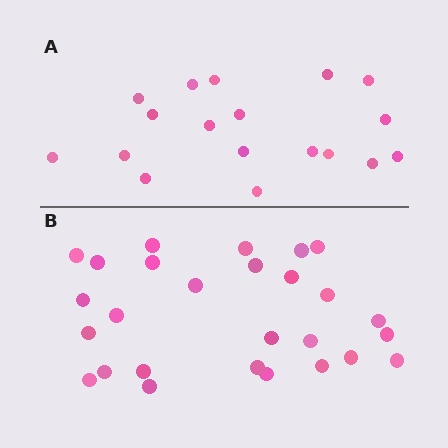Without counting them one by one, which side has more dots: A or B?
Region B (the bottom region) has more dots.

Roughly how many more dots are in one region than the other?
Region B has roughly 8 or so more dots than region A.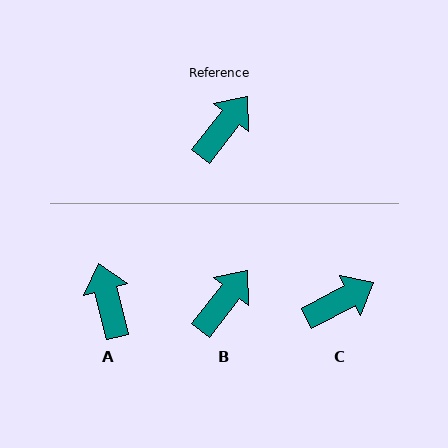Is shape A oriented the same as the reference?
No, it is off by about 53 degrees.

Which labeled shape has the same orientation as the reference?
B.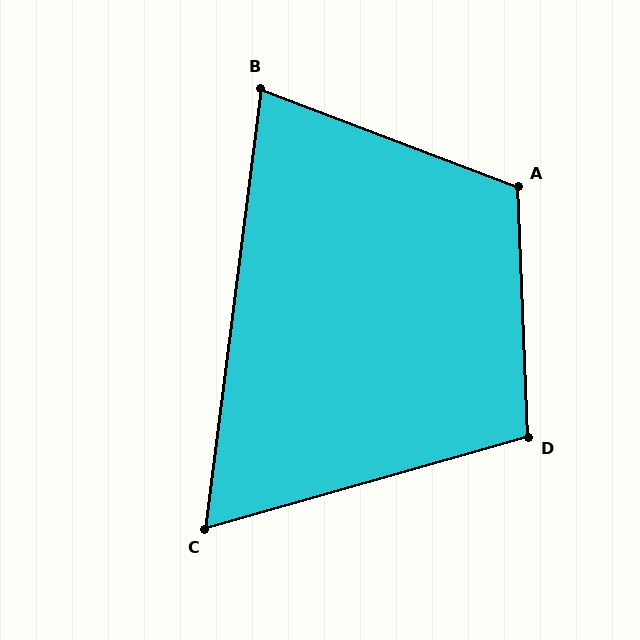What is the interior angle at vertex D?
Approximately 103 degrees (obtuse).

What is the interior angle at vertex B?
Approximately 77 degrees (acute).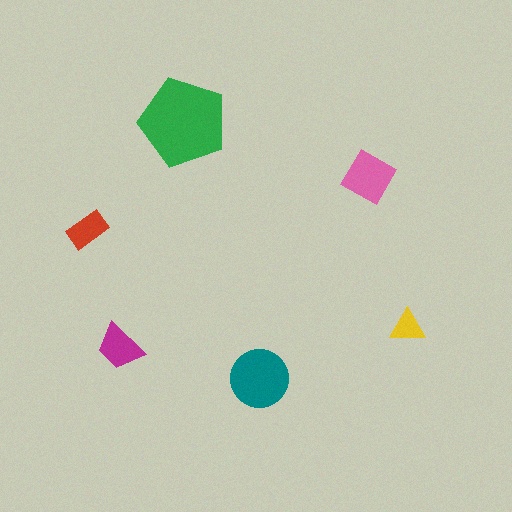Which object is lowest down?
The teal circle is bottommost.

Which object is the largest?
The green pentagon.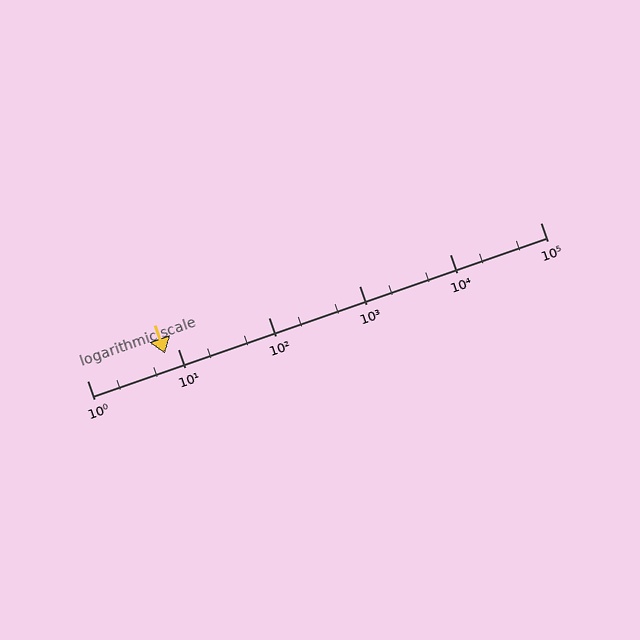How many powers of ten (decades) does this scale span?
The scale spans 5 decades, from 1 to 100000.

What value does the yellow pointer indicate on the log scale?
The pointer indicates approximately 7.2.